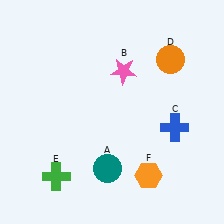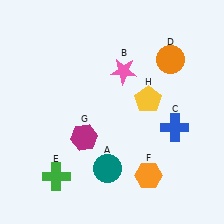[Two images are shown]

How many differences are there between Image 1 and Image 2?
There are 2 differences between the two images.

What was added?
A magenta hexagon (G), a yellow pentagon (H) were added in Image 2.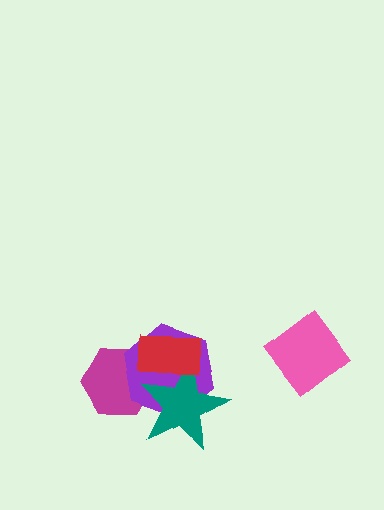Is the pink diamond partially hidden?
No, no other shape covers it.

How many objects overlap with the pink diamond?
0 objects overlap with the pink diamond.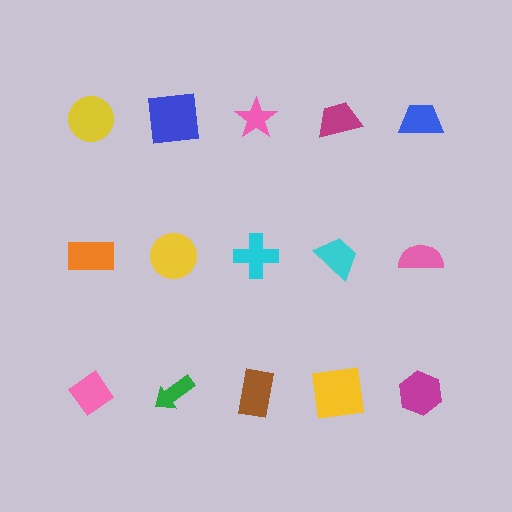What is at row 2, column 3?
A cyan cross.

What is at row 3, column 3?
A brown rectangle.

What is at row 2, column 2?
A yellow circle.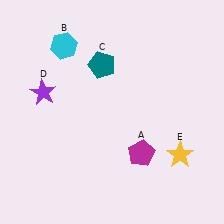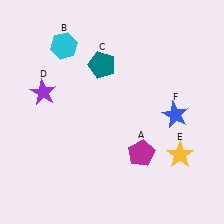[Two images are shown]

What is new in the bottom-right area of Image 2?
A blue star (F) was added in the bottom-right area of Image 2.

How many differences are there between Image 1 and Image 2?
There is 1 difference between the two images.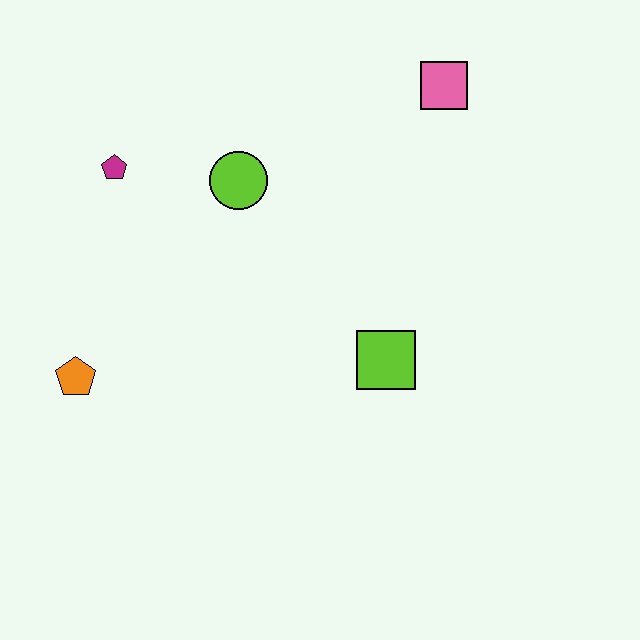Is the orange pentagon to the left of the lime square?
Yes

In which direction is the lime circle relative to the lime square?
The lime circle is above the lime square.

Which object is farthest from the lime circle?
The orange pentagon is farthest from the lime circle.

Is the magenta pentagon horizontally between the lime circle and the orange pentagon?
Yes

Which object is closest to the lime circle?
The magenta pentagon is closest to the lime circle.